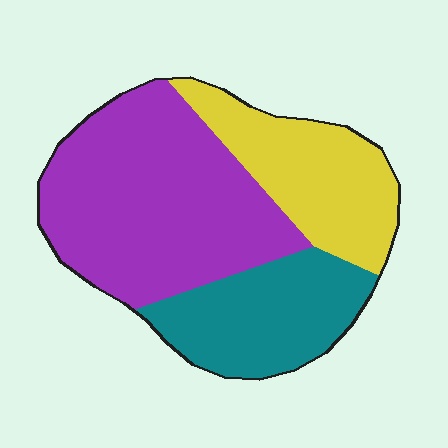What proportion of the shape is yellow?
Yellow takes up about one quarter (1/4) of the shape.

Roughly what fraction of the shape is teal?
Teal covers roughly 25% of the shape.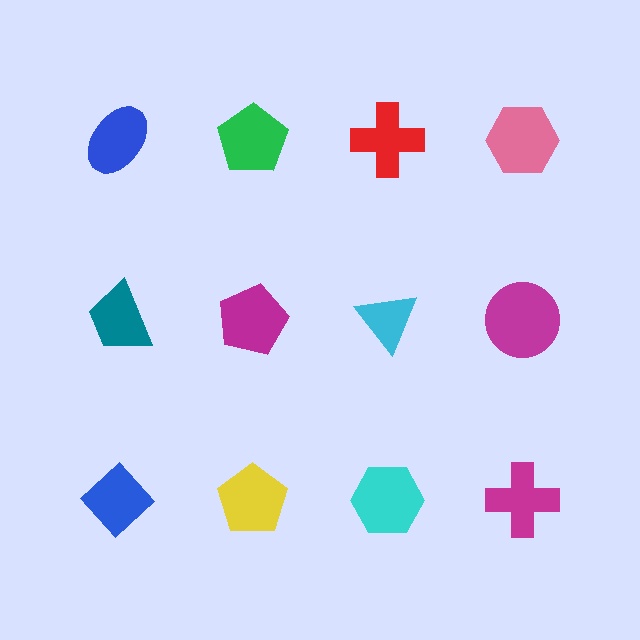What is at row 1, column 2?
A green pentagon.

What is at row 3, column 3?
A cyan hexagon.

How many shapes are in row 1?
4 shapes.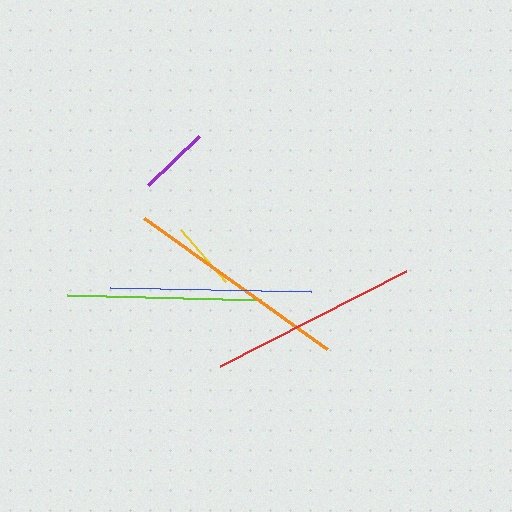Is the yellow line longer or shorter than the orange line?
The orange line is longer than the yellow line.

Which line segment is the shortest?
The yellow line is the shortest at approximately 68 pixels.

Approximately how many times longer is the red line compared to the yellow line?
The red line is approximately 3.1 times the length of the yellow line.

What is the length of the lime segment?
The lime segment is approximately 194 pixels long.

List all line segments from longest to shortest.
From longest to shortest: orange, red, blue, lime, purple, yellow.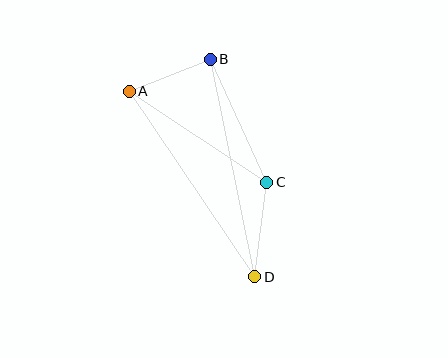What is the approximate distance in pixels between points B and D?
The distance between B and D is approximately 222 pixels.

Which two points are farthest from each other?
Points A and D are farthest from each other.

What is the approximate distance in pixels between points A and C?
The distance between A and C is approximately 165 pixels.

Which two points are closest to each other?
Points A and B are closest to each other.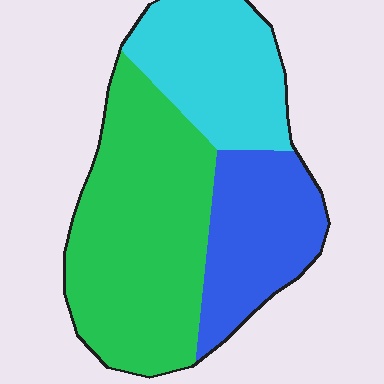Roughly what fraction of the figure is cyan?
Cyan takes up about one quarter (1/4) of the figure.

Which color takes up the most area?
Green, at roughly 50%.